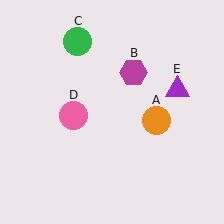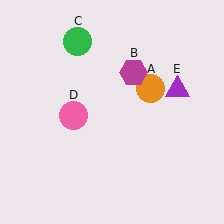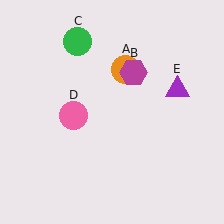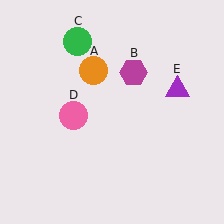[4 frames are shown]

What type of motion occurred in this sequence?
The orange circle (object A) rotated counterclockwise around the center of the scene.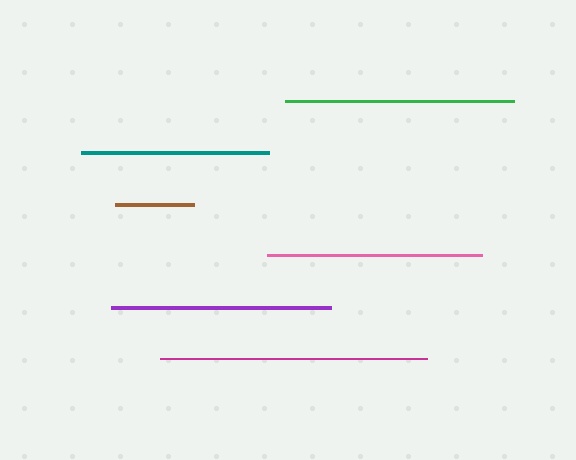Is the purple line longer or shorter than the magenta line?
The magenta line is longer than the purple line.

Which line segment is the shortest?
The brown line is the shortest at approximately 79 pixels.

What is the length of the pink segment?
The pink segment is approximately 215 pixels long.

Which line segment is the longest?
The magenta line is the longest at approximately 267 pixels.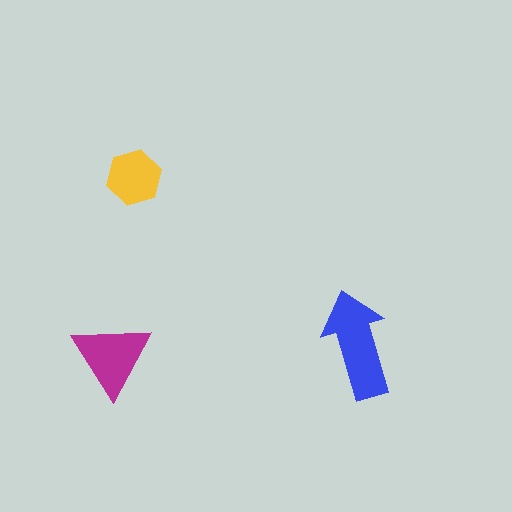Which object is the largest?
The blue arrow.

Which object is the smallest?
The yellow hexagon.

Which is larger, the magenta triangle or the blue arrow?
The blue arrow.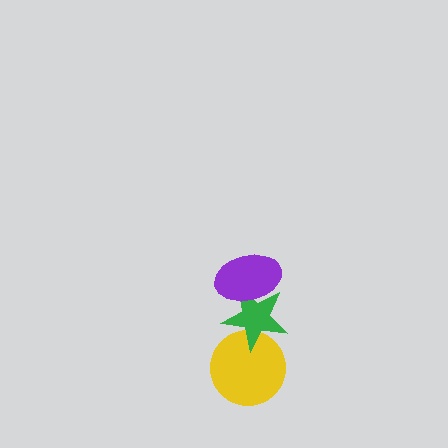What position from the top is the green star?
The green star is 2nd from the top.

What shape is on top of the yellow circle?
The green star is on top of the yellow circle.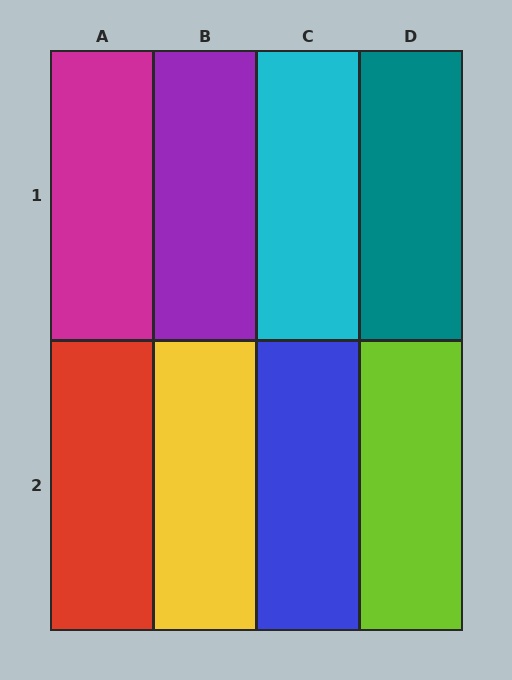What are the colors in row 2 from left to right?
Red, yellow, blue, lime.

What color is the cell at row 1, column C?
Cyan.